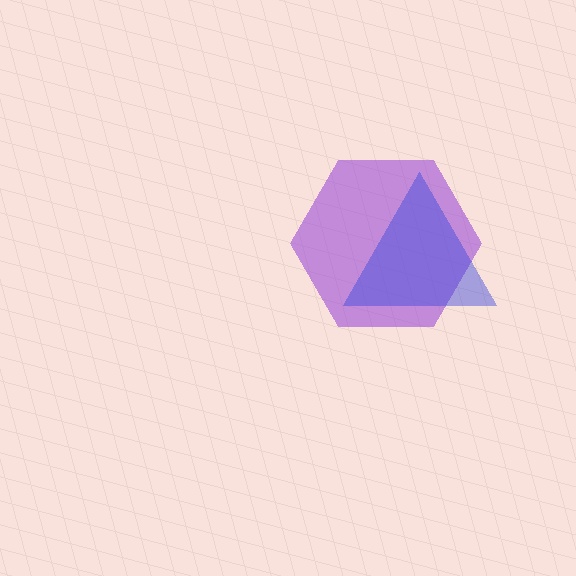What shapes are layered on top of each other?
The layered shapes are: a purple hexagon, a blue triangle.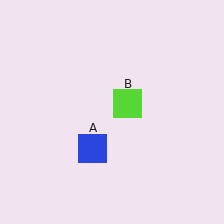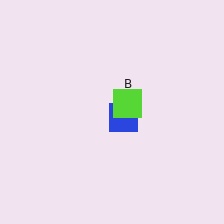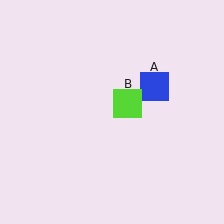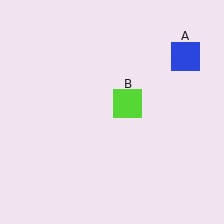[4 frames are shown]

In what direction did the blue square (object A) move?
The blue square (object A) moved up and to the right.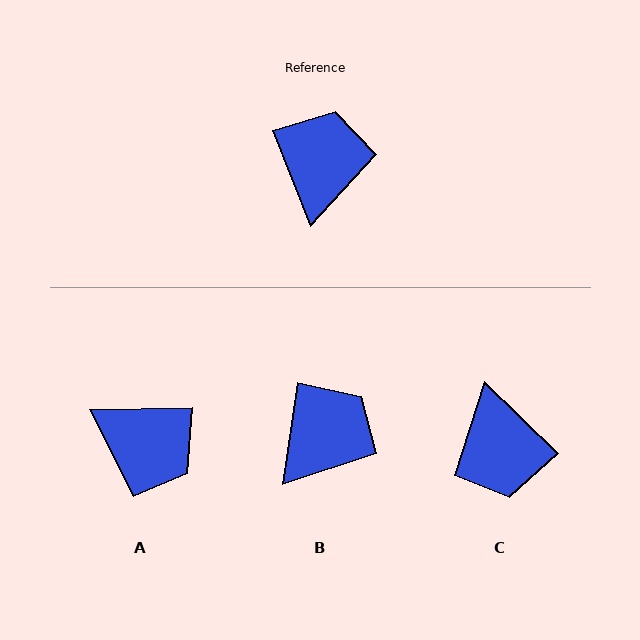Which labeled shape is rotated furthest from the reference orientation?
C, about 155 degrees away.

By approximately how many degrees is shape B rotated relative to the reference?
Approximately 29 degrees clockwise.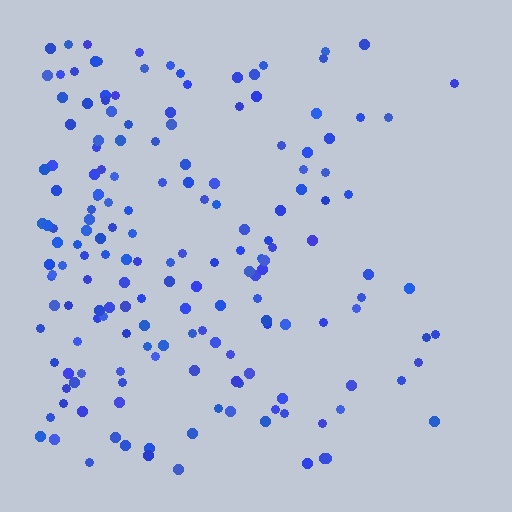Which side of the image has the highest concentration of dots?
The left.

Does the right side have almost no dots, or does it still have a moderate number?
Still a moderate number, just noticeably fewer than the left.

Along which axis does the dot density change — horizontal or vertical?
Horizontal.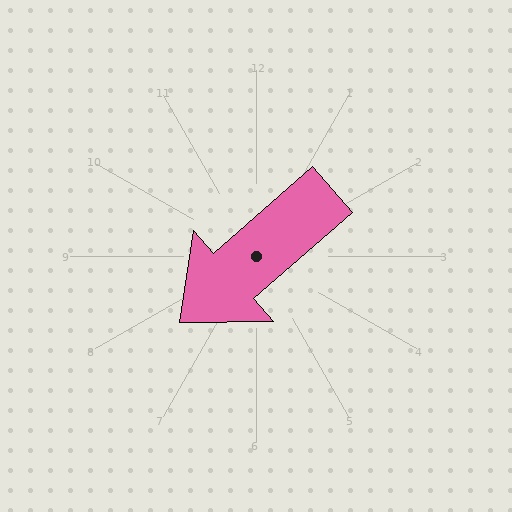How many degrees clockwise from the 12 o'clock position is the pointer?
Approximately 229 degrees.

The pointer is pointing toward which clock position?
Roughly 8 o'clock.